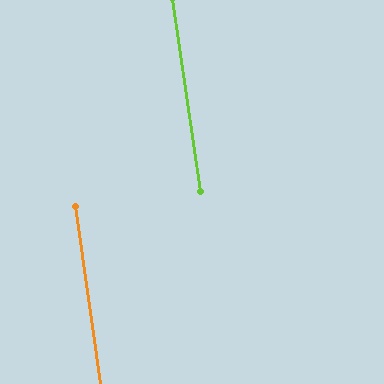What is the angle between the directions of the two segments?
Approximately 0 degrees.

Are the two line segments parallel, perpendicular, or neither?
Parallel — their directions differ by only 0.2°.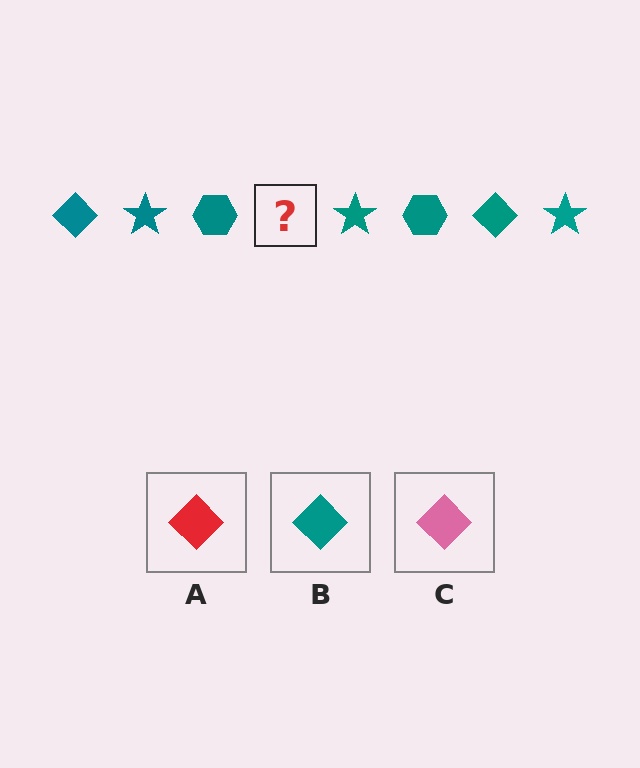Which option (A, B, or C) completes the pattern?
B.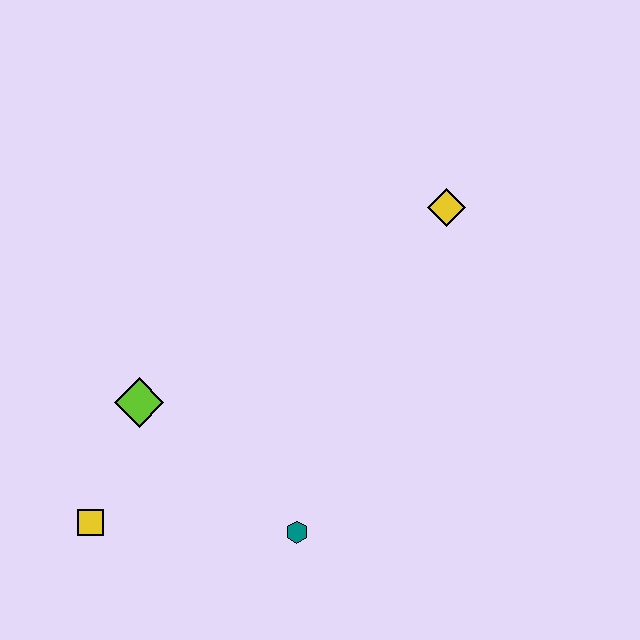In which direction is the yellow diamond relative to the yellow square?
The yellow diamond is to the right of the yellow square.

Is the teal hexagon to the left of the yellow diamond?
Yes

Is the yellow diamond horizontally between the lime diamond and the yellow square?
No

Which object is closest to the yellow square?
The lime diamond is closest to the yellow square.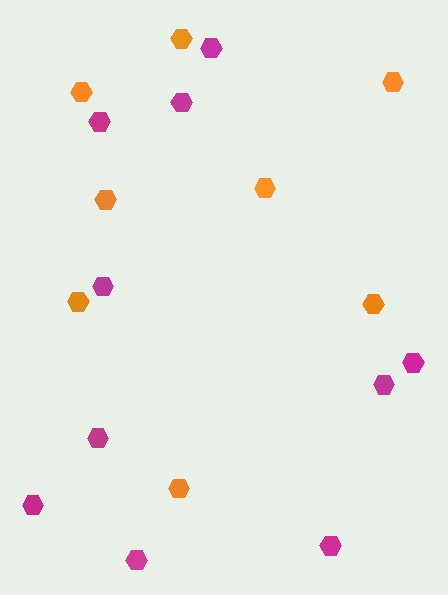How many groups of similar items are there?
There are 2 groups: one group of orange hexagons (8) and one group of magenta hexagons (10).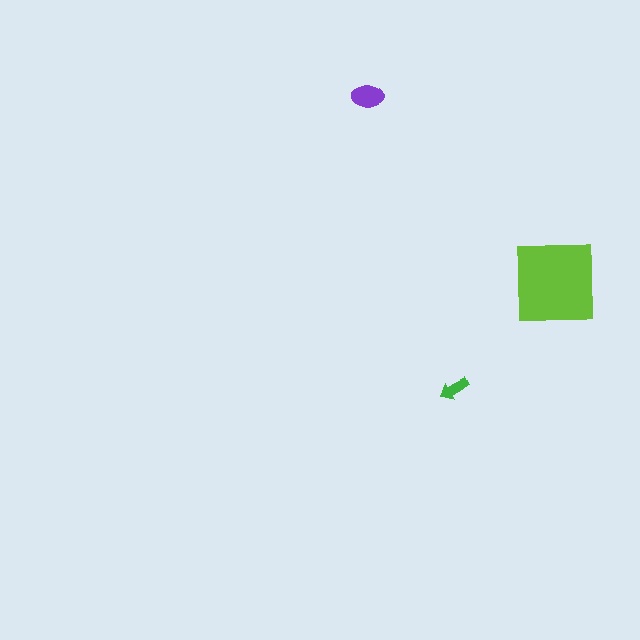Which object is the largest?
The lime square.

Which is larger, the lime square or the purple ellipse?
The lime square.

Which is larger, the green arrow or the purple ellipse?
The purple ellipse.